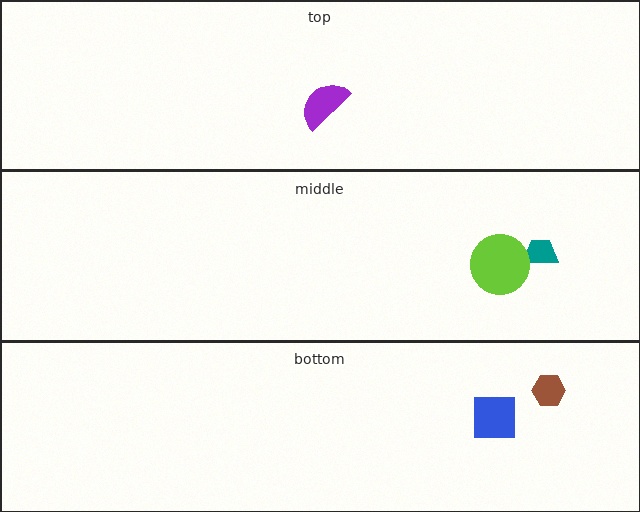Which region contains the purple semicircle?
The top region.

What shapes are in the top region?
The purple semicircle.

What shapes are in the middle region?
The teal trapezoid, the lime circle.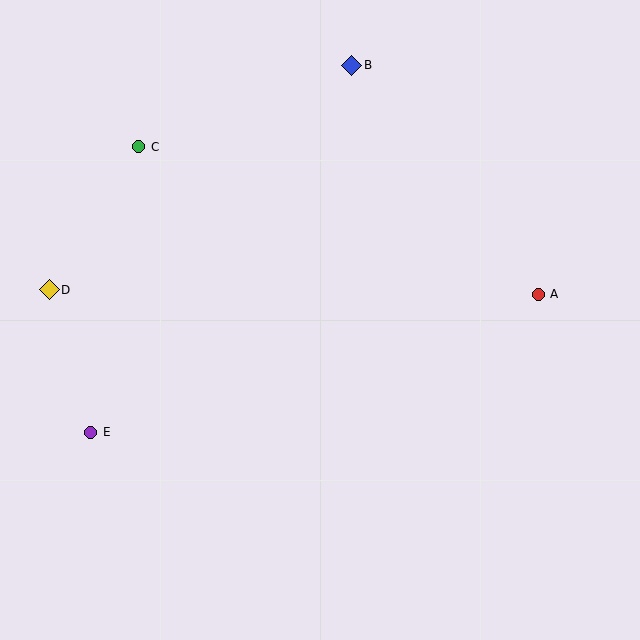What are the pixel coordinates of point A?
Point A is at (538, 294).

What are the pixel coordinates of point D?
Point D is at (49, 290).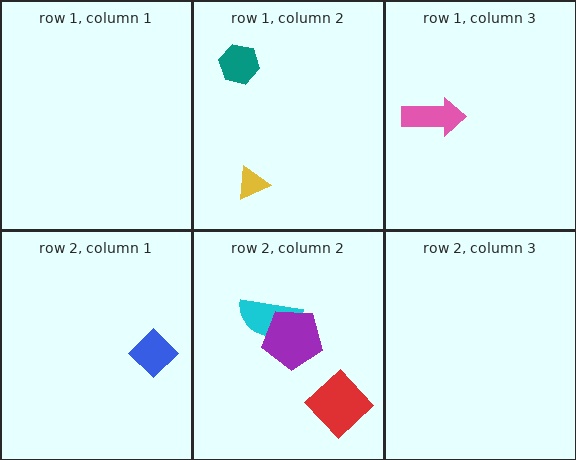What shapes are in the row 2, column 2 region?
The cyan semicircle, the red diamond, the purple pentagon.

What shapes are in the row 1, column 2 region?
The yellow triangle, the teal hexagon.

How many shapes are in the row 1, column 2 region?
2.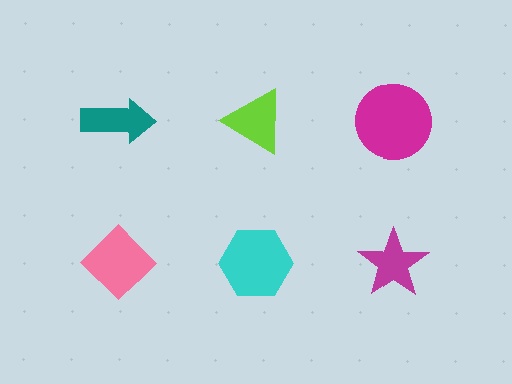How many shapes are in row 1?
3 shapes.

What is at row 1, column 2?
A lime triangle.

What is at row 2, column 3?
A magenta star.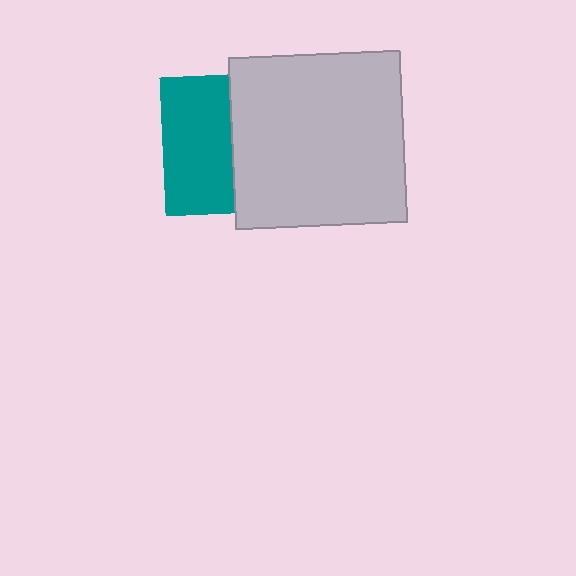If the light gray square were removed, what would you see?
You would see the complete teal square.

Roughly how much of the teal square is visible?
About half of it is visible (roughly 49%).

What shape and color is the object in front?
The object in front is a light gray square.